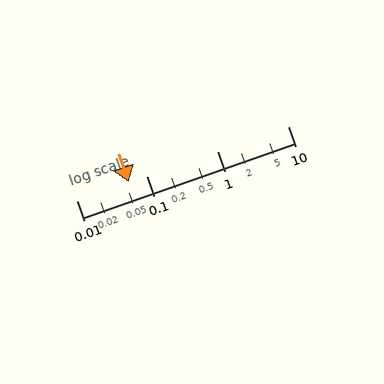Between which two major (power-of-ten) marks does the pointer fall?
The pointer is between 0.01 and 0.1.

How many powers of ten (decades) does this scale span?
The scale spans 3 decades, from 0.01 to 10.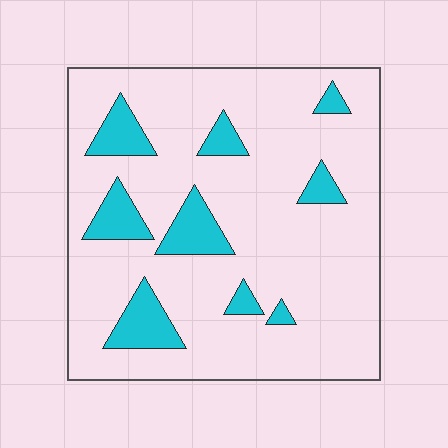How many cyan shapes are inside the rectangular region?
9.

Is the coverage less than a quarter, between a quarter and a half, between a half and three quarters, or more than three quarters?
Less than a quarter.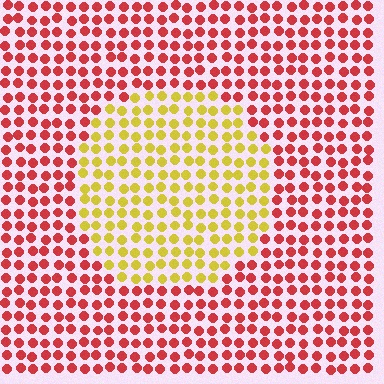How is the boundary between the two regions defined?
The boundary is defined purely by a slight shift in hue (about 60 degrees). Spacing, size, and orientation are identical on both sides.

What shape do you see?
I see a circle.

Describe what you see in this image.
The image is filled with small red elements in a uniform arrangement. A circle-shaped region is visible where the elements are tinted to a slightly different hue, forming a subtle color boundary.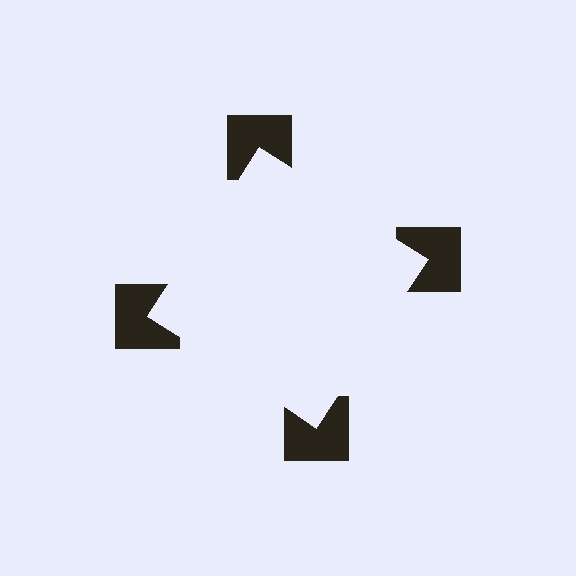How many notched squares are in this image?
There are 4 — one at each vertex of the illusory square.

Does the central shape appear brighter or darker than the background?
It typically appears slightly brighter than the background, even though no actual brightness change is drawn.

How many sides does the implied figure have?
4 sides.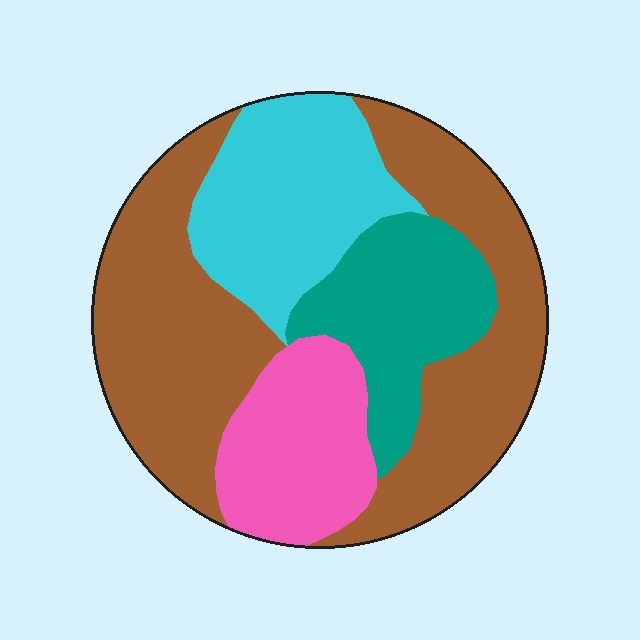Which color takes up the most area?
Brown, at roughly 50%.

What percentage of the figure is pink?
Pink takes up about one sixth (1/6) of the figure.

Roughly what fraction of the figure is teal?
Teal covers 17% of the figure.